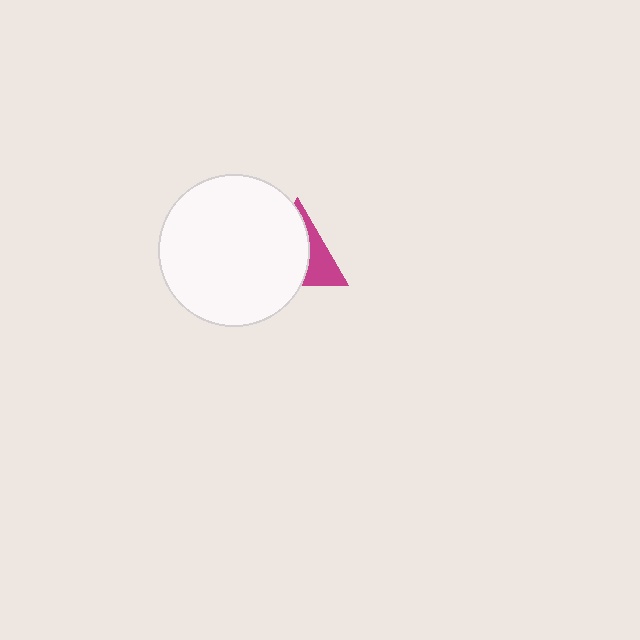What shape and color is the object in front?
The object in front is a white circle.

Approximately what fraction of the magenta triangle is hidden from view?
Roughly 65% of the magenta triangle is hidden behind the white circle.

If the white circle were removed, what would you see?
You would see the complete magenta triangle.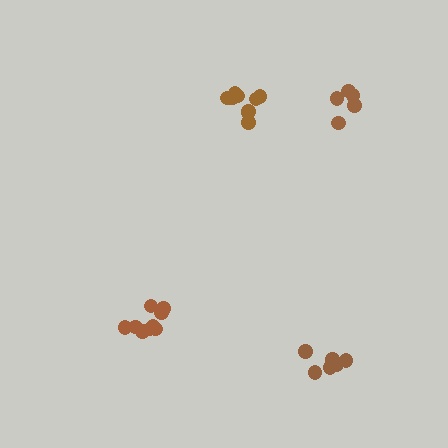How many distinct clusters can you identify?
There are 4 distinct clusters.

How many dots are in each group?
Group 1: 6 dots, Group 2: 10 dots, Group 3: 9 dots, Group 4: 5 dots (30 total).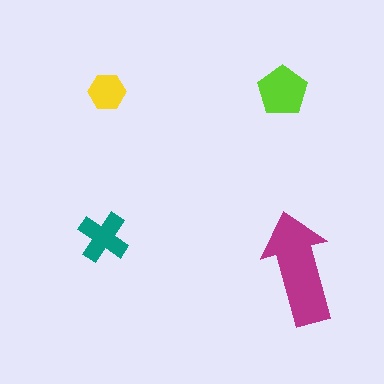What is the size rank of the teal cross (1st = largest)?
3rd.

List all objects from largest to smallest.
The magenta arrow, the lime pentagon, the teal cross, the yellow hexagon.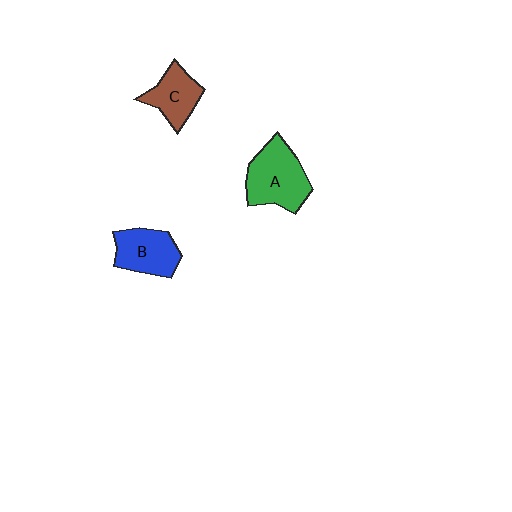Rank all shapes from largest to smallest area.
From largest to smallest: A (green), B (blue), C (brown).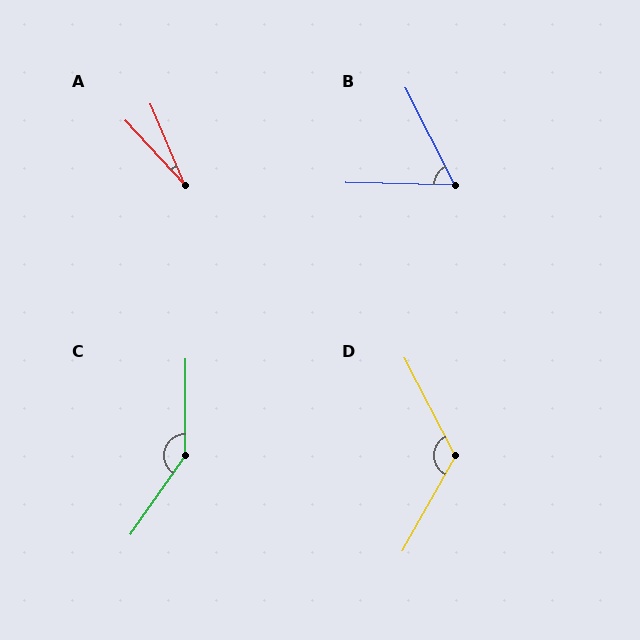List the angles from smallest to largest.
A (20°), B (62°), D (123°), C (145°).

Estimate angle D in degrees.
Approximately 123 degrees.